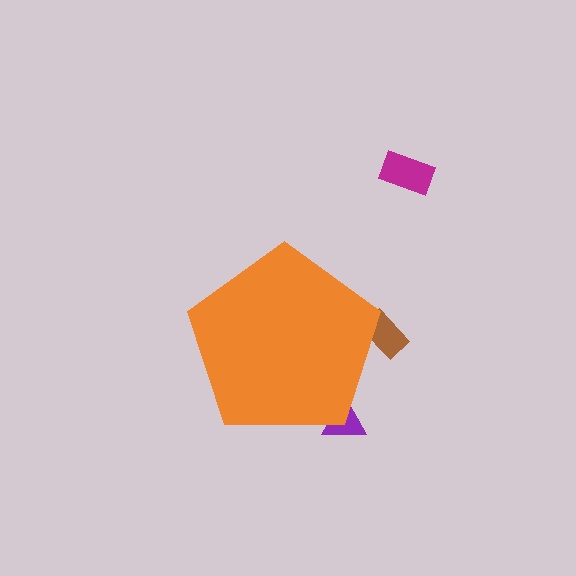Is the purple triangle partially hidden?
Yes, the purple triangle is partially hidden behind the orange pentagon.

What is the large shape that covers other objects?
An orange pentagon.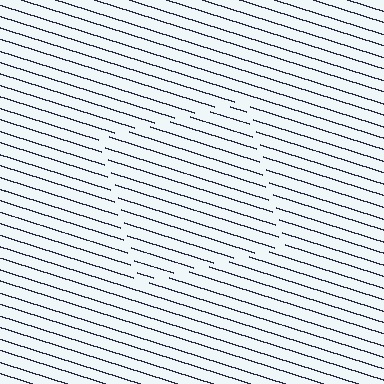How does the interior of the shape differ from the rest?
The interior of the shape contains the same grating, shifted by half a period — the contour is defined by the phase discontinuity where line-ends from the inner and outer gratings abut.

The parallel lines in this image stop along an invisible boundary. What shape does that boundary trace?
An illusory square. The interior of the shape contains the same grating, shifted by half a period — the contour is defined by the phase discontinuity where line-ends from the inner and outer gratings abut.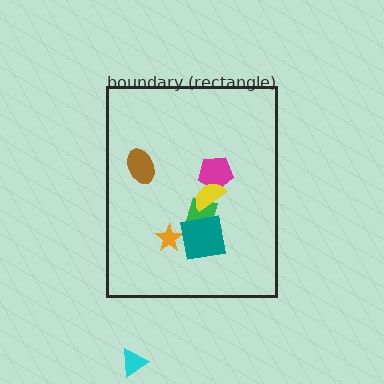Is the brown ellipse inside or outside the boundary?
Inside.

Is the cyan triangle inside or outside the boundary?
Outside.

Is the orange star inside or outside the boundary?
Inside.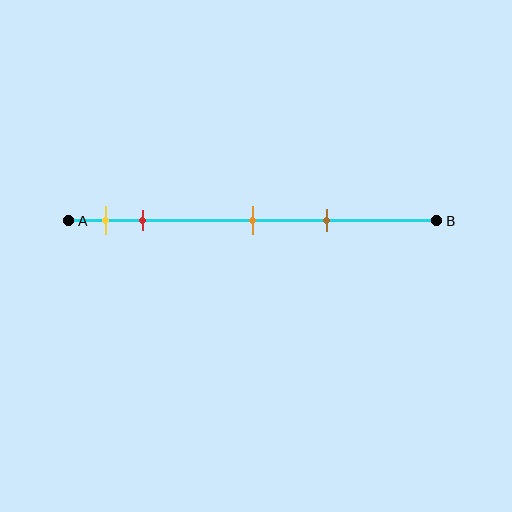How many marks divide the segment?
There are 4 marks dividing the segment.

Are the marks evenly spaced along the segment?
No, the marks are not evenly spaced.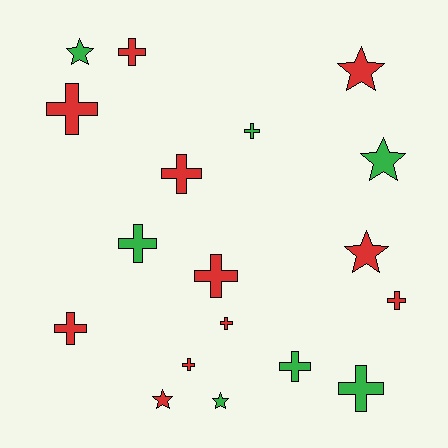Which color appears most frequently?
Red, with 11 objects.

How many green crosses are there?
There are 4 green crosses.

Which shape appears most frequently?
Cross, with 12 objects.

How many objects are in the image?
There are 18 objects.